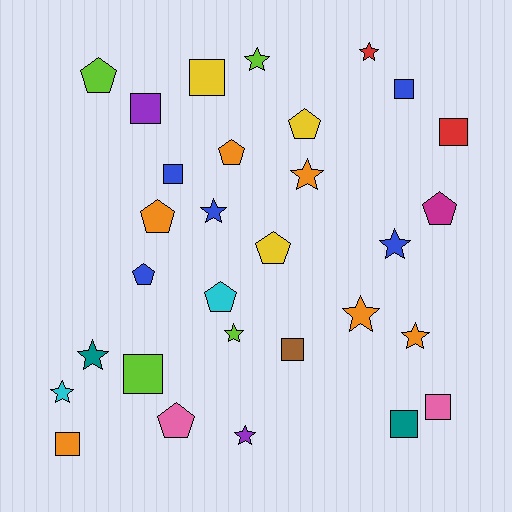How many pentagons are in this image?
There are 9 pentagons.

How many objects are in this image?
There are 30 objects.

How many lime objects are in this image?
There are 4 lime objects.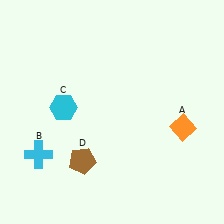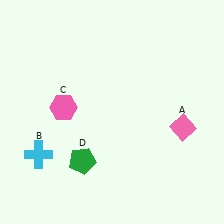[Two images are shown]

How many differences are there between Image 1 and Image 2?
There are 3 differences between the two images.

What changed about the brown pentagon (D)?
In Image 1, D is brown. In Image 2, it changed to green.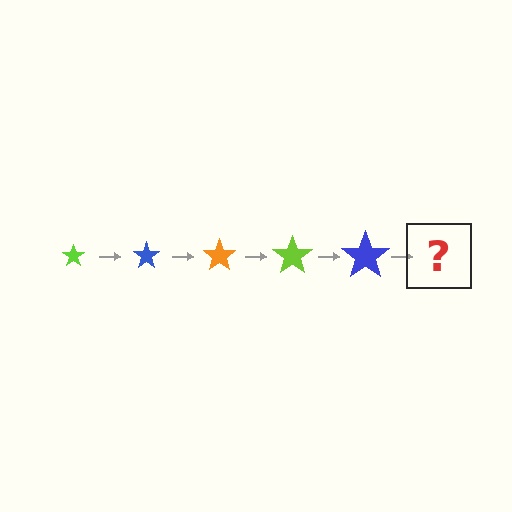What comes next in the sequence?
The next element should be an orange star, larger than the previous one.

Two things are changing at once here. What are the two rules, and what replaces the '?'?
The two rules are that the star grows larger each step and the color cycles through lime, blue, and orange. The '?' should be an orange star, larger than the previous one.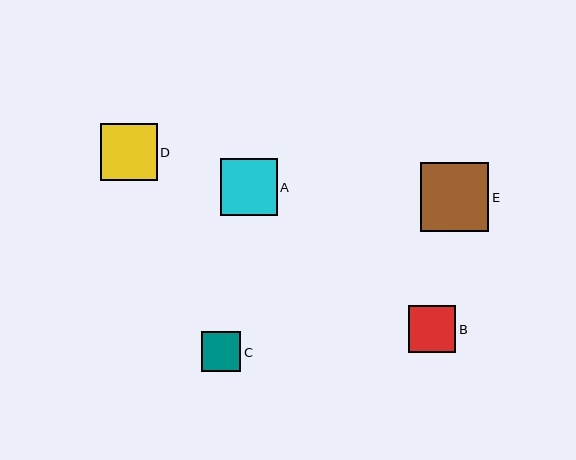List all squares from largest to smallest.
From largest to smallest: E, A, D, B, C.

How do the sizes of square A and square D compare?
Square A and square D are approximately the same size.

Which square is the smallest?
Square C is the smallest with a size of approximately 40 pixels.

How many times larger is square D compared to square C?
Square D is approximately 1.4 times the size of square C.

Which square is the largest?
Square E is the largest with a size of approximately 68 pixels.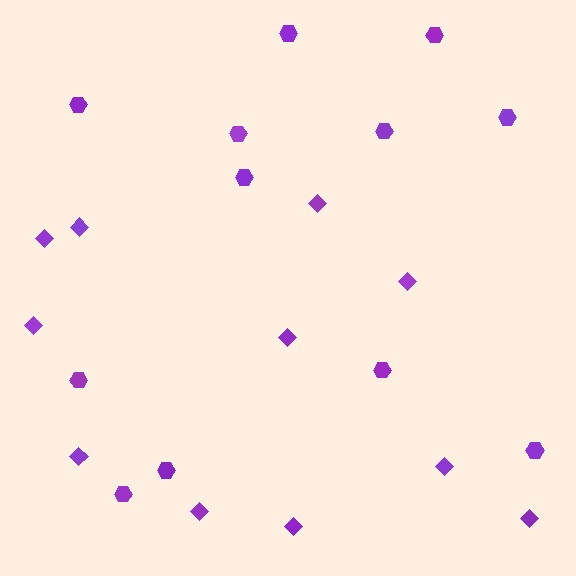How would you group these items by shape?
There are 2 groups: one group of diamonds (11) and one group of hexagons (12).